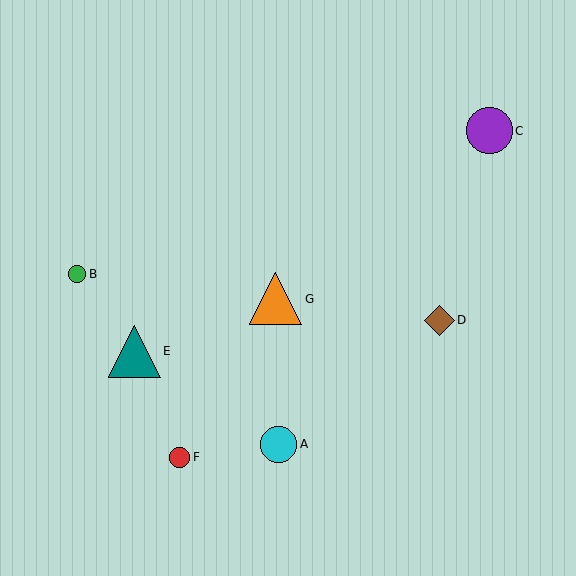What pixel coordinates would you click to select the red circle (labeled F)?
Click at (179, 457) to select the red circle F.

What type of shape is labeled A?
Shape A is a cyan circle.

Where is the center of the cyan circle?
The center of the cyan circle is at (279, 445).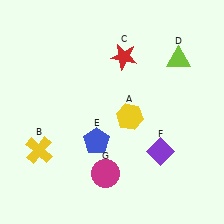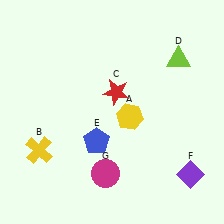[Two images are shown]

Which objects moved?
The objects that moved are: the red star (C), the purple diamond (F).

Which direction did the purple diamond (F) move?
The purple diamond (F) moved right.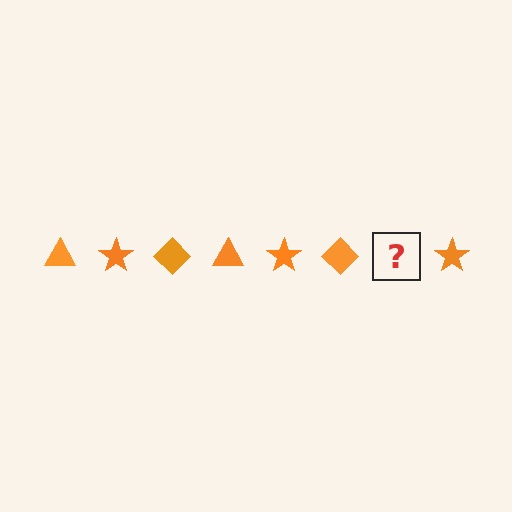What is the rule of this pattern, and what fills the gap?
The rule is that the pattern cycles through triangle, star, diamond shapes in orange. The gap should be filled with an orange triangle.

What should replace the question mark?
The question mark should be replaced with an orange triangle.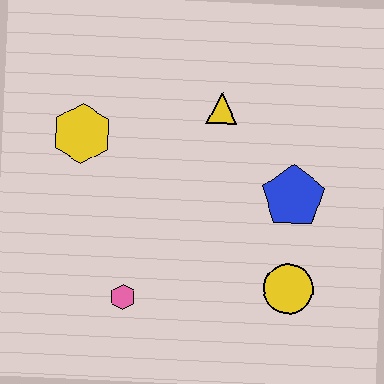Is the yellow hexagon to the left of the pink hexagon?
Yes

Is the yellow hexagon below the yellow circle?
No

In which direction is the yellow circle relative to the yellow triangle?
The yellow circle is below the yellow triangle.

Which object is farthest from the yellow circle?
The yellow hexagon is farthest from the yellow circle.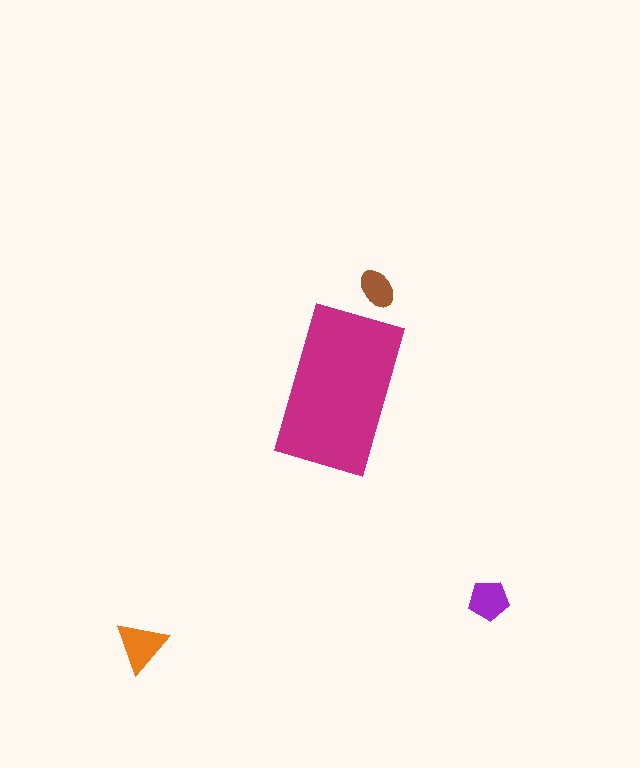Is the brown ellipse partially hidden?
No, the brown ellipse is fully visible.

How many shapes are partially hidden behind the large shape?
0 shapes are partially hidden.